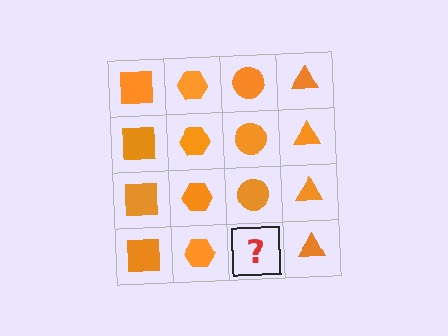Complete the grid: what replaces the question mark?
The question mark should be replaced with an orange circle.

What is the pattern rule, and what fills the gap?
The rule is that each column has a consistent shape. The gap should be filled with an orange circle.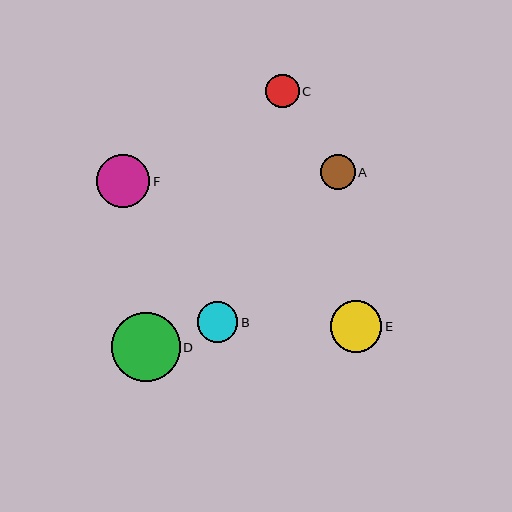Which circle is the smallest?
Circle C is the smallest with a size of approximately 34 pixels.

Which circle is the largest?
Circle D is the largest with a size of approximately 69 pixels.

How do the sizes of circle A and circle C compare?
Circle A and circle C are approximately the same size.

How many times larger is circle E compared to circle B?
Circle E is approximately 1.3 times the size of circle B.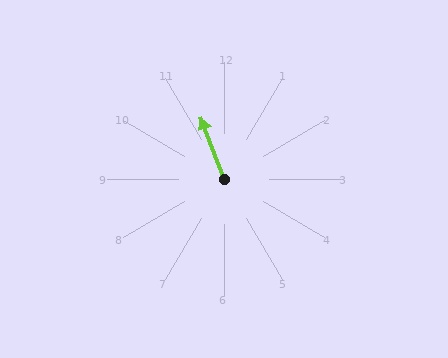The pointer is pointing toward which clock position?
Roughly 11 o'clock.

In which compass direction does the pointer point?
North.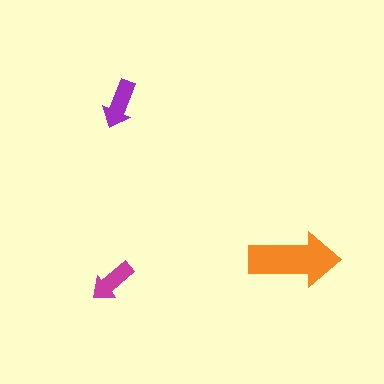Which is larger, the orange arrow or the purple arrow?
The orange one.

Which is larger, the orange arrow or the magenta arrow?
The orange one.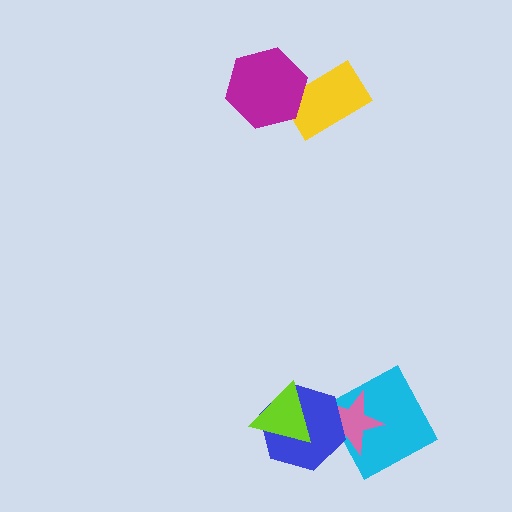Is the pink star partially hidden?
Yes, it is partially covered by another shape.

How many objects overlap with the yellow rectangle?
1 object overlaps with the yellow rectangle.